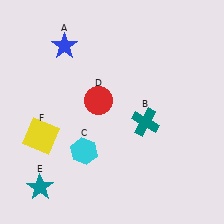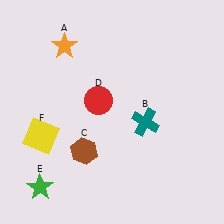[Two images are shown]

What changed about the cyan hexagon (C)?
In Image 1, C is cyan. In Image 2, it changed to brown.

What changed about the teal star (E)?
In Image 1, E is teal. In Image 2, it changed to green.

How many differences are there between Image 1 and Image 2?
There are 3 differences between the two images.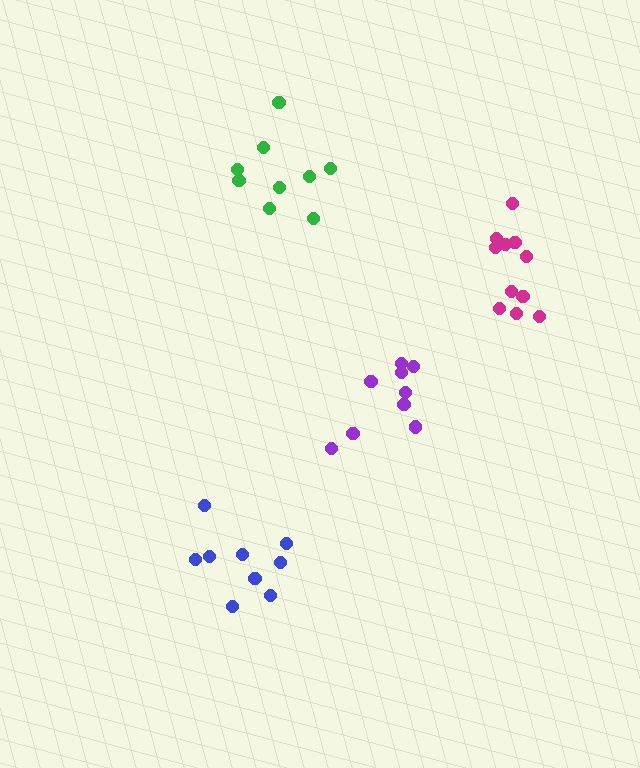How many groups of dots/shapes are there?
There are 4 groups.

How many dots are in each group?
Group 1: 9 dots, Group 2: 9 dots, Group 3: 11 dots, Group 4: 9 dots (38 total).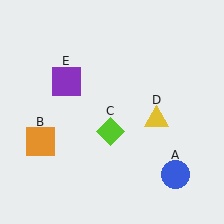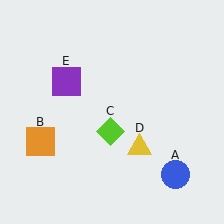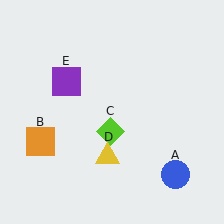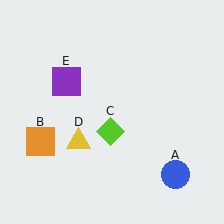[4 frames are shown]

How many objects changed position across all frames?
1 object changed position: yellow triangle (object D).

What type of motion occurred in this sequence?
The yellow triangle (object D) rotated clockwise around the center of the scene.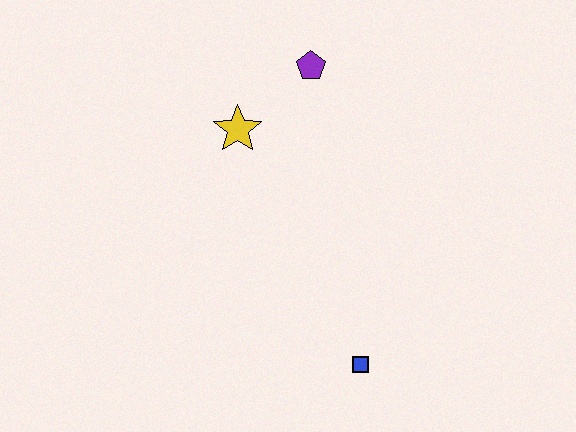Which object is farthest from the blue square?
The purple pentagon is farthest from the blue square.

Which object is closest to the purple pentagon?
The yellow star is closest to the purple pentagon.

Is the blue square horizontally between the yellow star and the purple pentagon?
No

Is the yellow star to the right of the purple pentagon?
No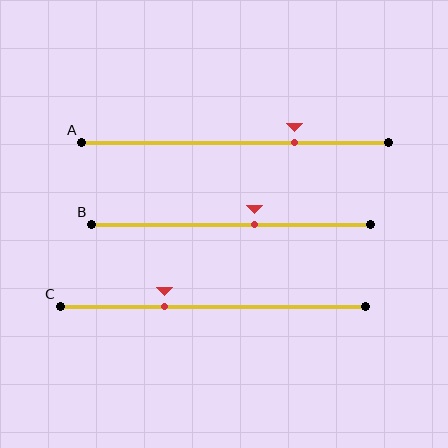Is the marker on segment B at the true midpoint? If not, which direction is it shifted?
No, the marker on segment B is shifted to the right by about 8% of the segment length.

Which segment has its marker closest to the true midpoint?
Segment B has its marker closest to the true midpoint.